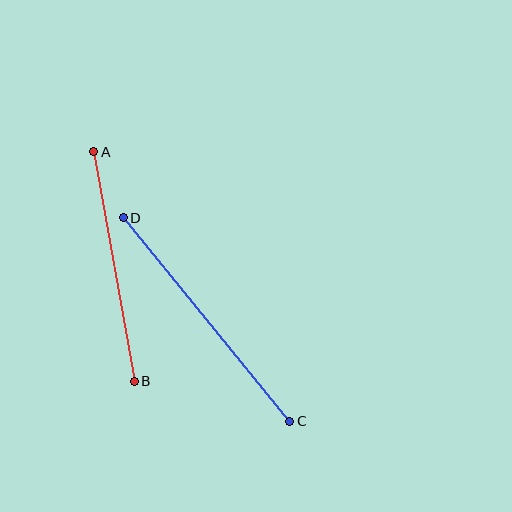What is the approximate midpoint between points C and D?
The midpoint is at approximately (206, 320) pixels.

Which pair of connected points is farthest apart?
Points C and D are farthest apart.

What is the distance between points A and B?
The distance is approximately 233 pixels.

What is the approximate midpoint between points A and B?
The midpoint is at approximately (114, 267) pixels.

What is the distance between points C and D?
The distance is approximately 263 pixels.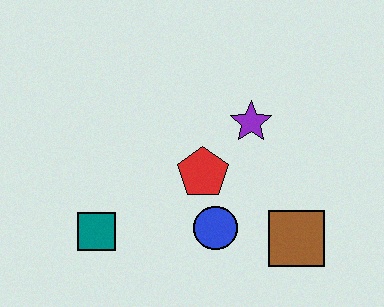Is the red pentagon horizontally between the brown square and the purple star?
No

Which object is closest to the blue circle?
The red pentagon is closest to the blue circle.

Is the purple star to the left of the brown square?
Yes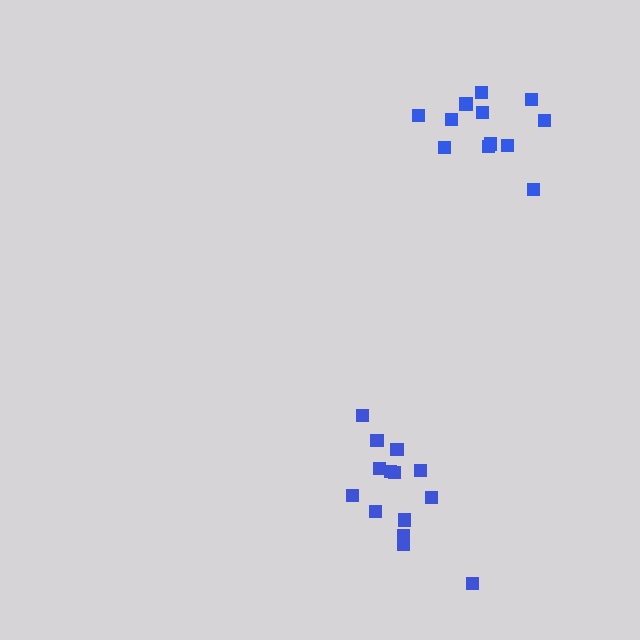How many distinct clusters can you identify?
There are 2 distinct clusters.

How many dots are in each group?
Group 1: 12 dots, Group 2: 15 dots (27 total).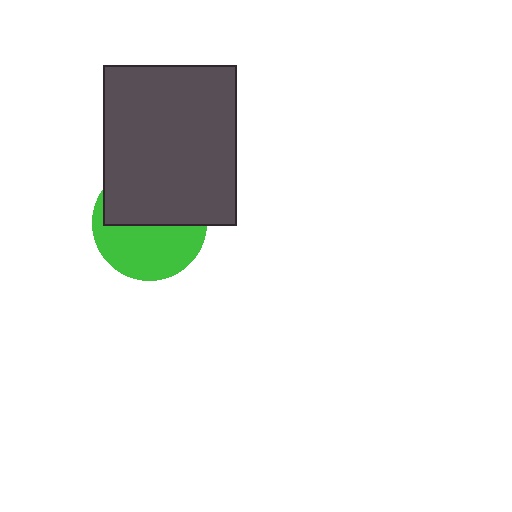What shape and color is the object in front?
The object in front is a dark gray rectangle.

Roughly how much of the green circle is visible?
About half of it is visible (roughly 50%).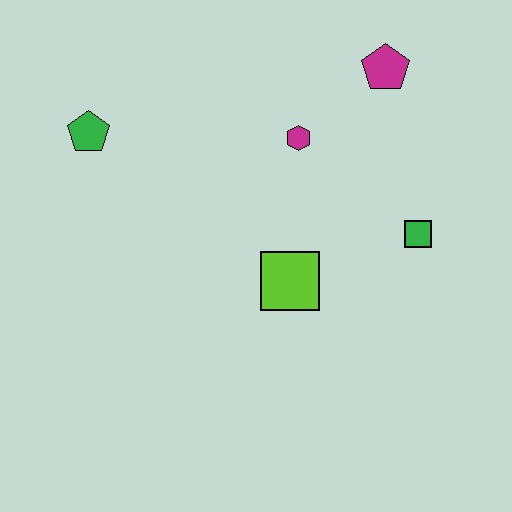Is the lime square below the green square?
Yes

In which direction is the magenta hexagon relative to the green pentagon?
The magenta hexagon is to the right of the green pentagon.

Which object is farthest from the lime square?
The green pentagon is farthest from the lime square.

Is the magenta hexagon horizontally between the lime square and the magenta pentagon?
Yes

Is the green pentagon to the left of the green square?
Yes